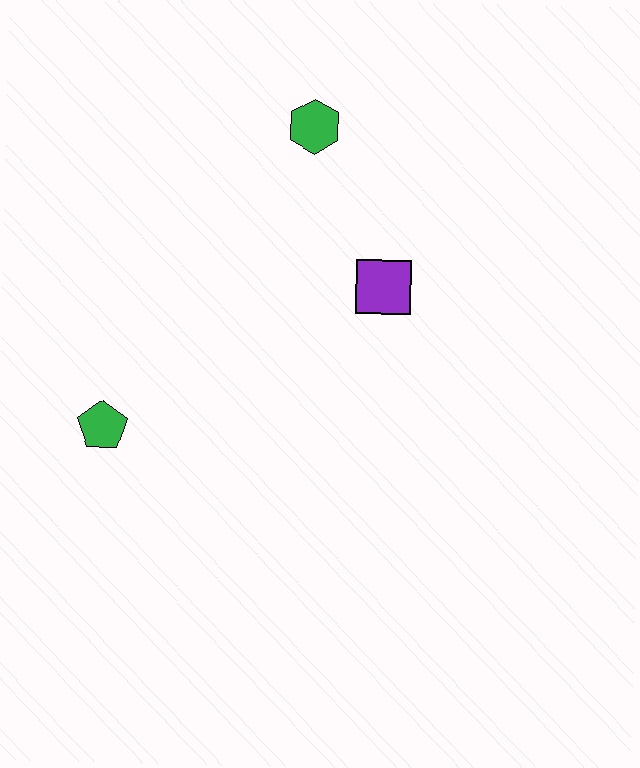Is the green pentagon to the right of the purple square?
No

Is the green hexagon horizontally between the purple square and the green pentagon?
Yes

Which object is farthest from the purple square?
The green pentagon is farthest from the purple square.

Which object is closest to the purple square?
The green hexagon is closest to the purple square.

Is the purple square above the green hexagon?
No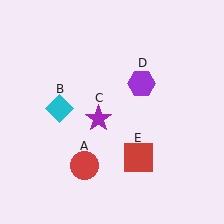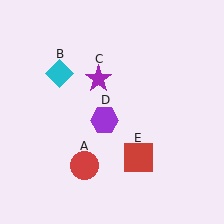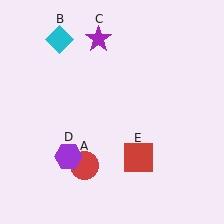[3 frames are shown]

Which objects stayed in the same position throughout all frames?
Red circle (object A) and red square (object E) remained stationary.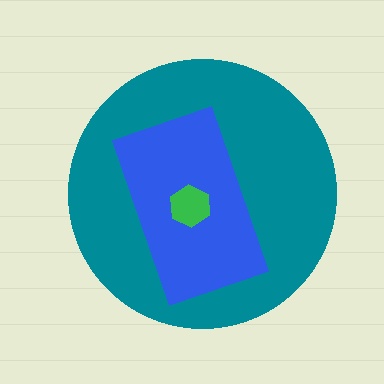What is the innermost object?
The green hexagon.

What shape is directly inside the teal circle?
The blue rectangle.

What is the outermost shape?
The teal circle.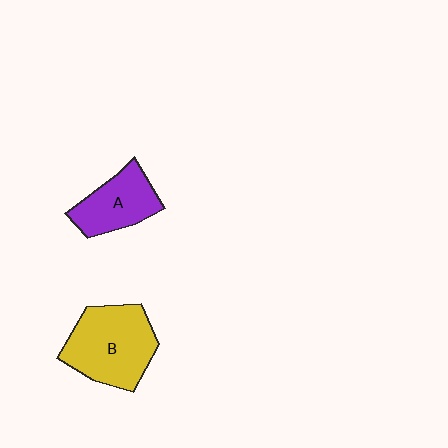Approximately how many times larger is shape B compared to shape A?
Approximately 1.5 times.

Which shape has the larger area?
Shape B (yellow).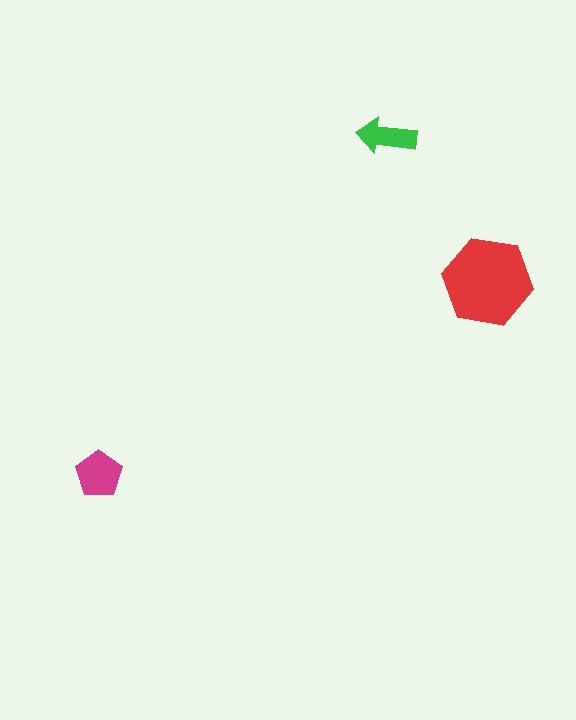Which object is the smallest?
The green arrow.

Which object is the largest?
The red hexagon.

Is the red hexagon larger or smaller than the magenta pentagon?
Larger.